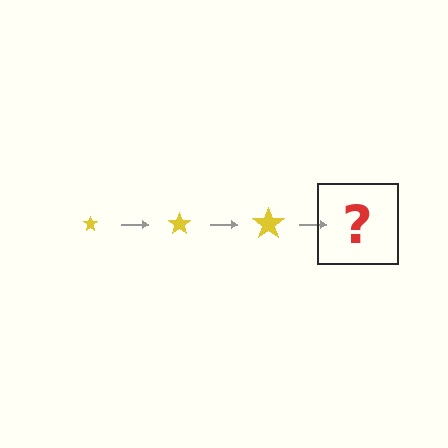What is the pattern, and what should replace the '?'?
The pattern is that the star gets progressively larger each step. The '?' should be a yellow star, larger than the previous one.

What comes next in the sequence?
The next element should be a yellow star, larger than the previous one.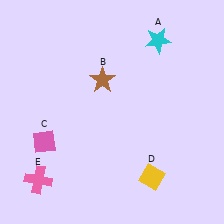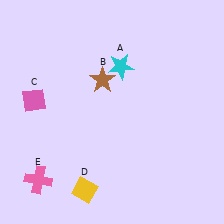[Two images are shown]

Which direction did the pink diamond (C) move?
The pink diamond (C) moved up.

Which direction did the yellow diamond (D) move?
The yellow diamond (D) moved left.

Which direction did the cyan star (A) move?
The cyan star (A) moved left.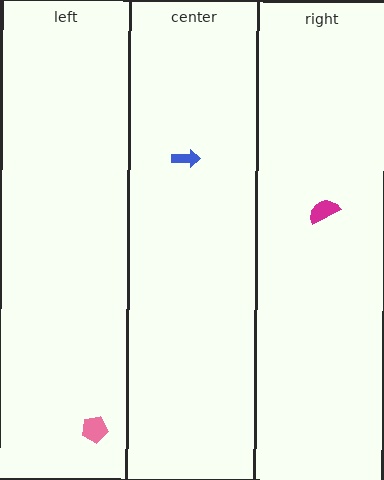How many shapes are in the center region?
1.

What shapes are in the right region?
The magenta semicircle.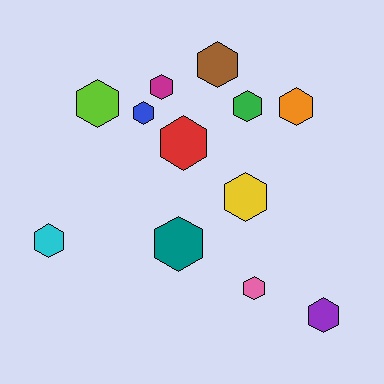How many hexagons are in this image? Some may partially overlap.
There are 12 hexagons.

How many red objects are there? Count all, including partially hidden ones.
There is 1 red object.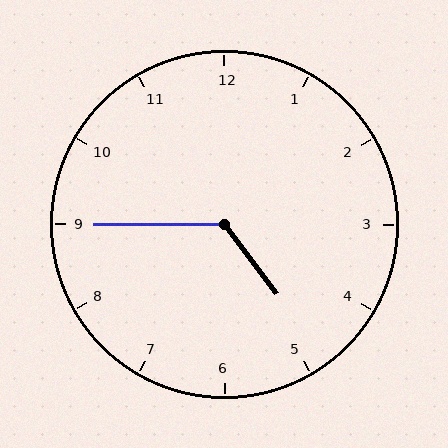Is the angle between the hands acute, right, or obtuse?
It is obtuse.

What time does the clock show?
4:45.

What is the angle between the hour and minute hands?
Approximately 128 degrees.